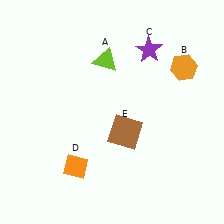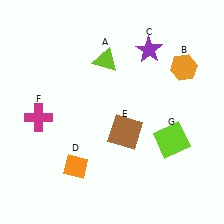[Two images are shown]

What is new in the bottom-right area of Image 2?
A lime square (G) was added in the bottom-right area of Image 2.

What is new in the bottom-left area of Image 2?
A magenta cross (F) was added in the bottom-left area of Image 2.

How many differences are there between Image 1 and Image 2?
There are 2 differences between the two images.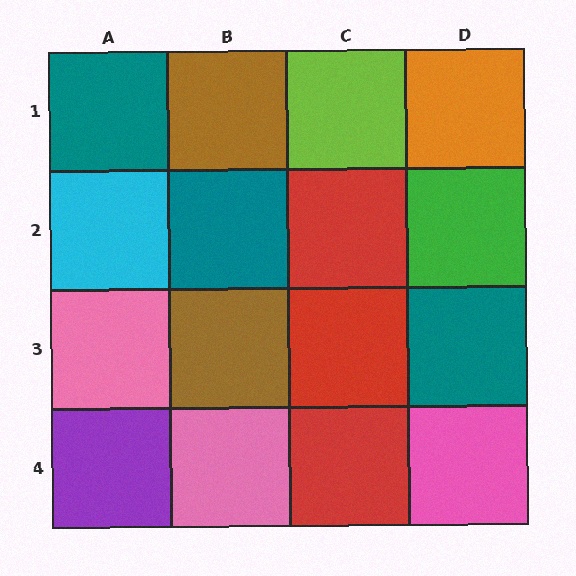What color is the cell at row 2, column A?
Cyan.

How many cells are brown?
2 cells are brown.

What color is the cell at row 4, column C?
Red.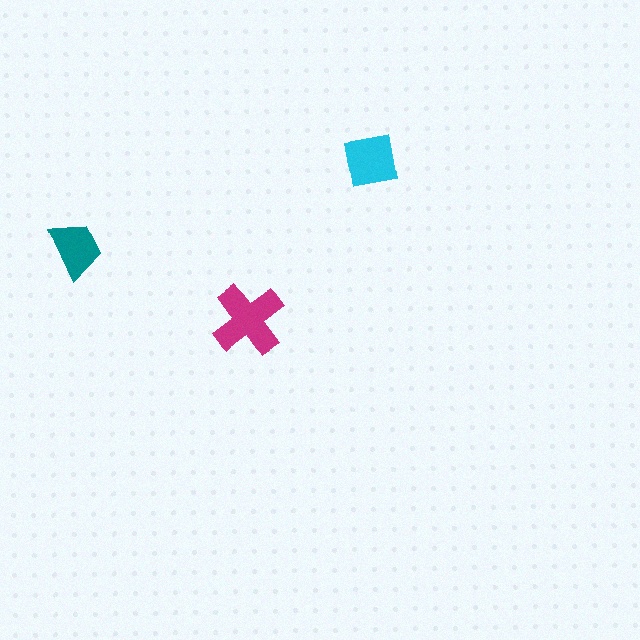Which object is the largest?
The magenta cross.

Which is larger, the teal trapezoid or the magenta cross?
The magenta cross.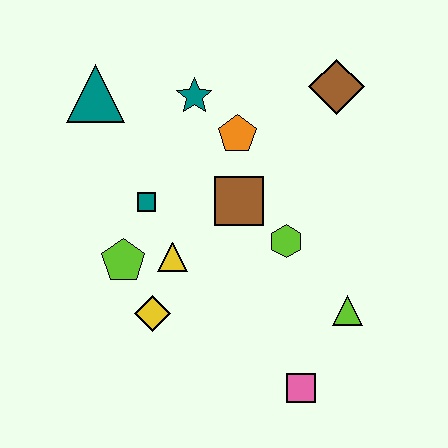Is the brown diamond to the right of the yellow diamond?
Yes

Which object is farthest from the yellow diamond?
The brown diamond is farthest from the yellow diamond.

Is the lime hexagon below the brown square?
Yes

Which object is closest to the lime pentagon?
The yellow triangle is closest to the lime pentagon.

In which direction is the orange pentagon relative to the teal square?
The orange pentagon is to the right of the teal square.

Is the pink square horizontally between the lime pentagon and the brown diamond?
Yes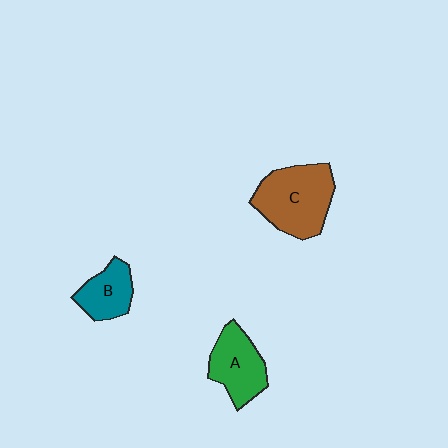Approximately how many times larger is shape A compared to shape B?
Approximately 1.3 times.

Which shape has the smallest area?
Shape B (teal).